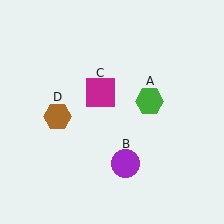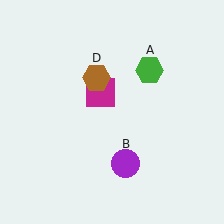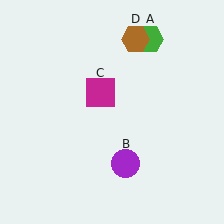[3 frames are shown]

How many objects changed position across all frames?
2 objects changed position: green hexagon (object A), brown hexagon (object D).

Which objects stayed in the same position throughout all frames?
Purple circle (object B) and magenta square (object C) remained stationary.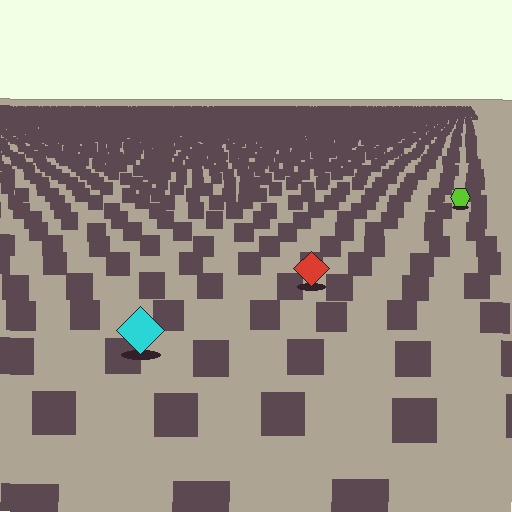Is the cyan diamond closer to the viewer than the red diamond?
Yes. The cyan diamond is closer — you can tell from the texture gradient: the ground texture is coarser near it.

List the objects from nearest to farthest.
From nearest to farthest: the cyan diamond, the red diamond, the lime hexagon.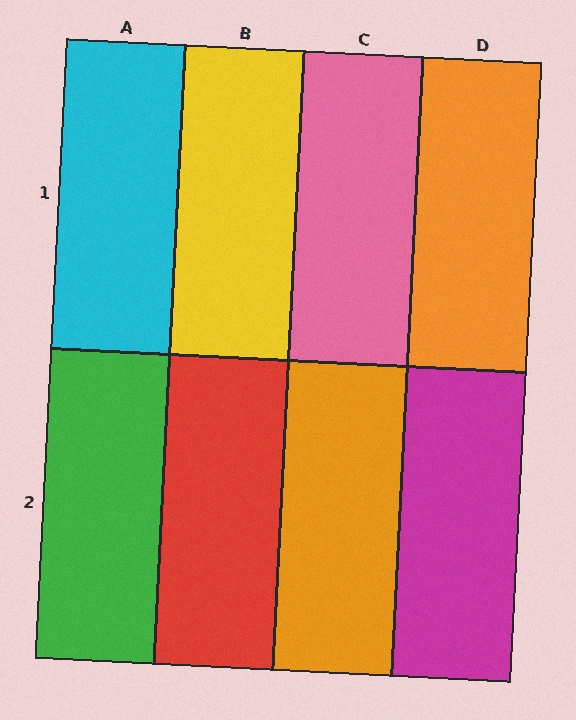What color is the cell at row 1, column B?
Yellow.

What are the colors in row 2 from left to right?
Green, red, orange, magenta.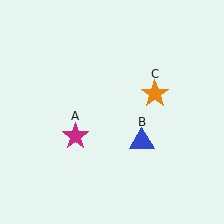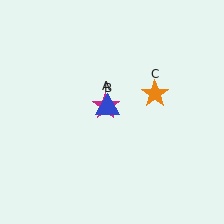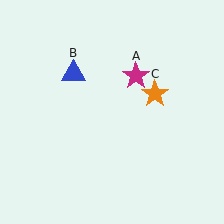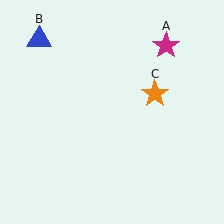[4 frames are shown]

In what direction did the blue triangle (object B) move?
The blue triangle (object B) moved up and to the left.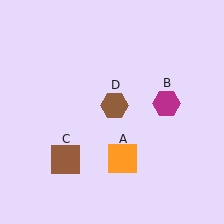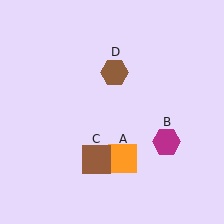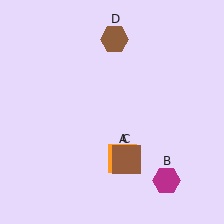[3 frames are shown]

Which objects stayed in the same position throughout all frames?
Orange square (object A) remained stationary.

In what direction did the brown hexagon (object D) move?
The brown hexagon (object D) moved up.